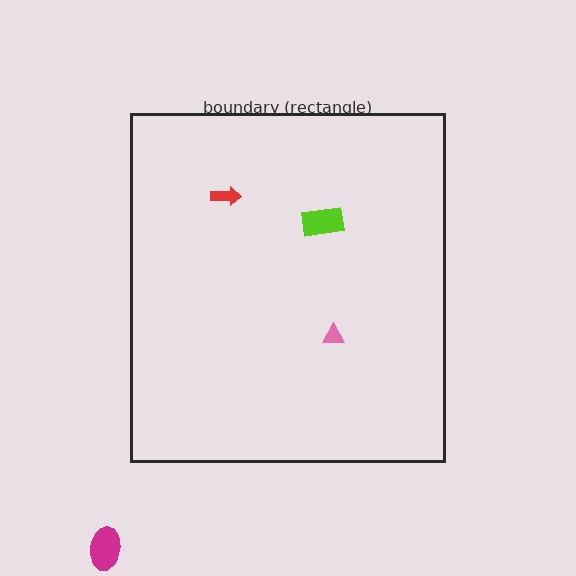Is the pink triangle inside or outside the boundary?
Inside.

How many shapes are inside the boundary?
3 inside, 1 outside.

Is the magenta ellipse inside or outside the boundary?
Outside.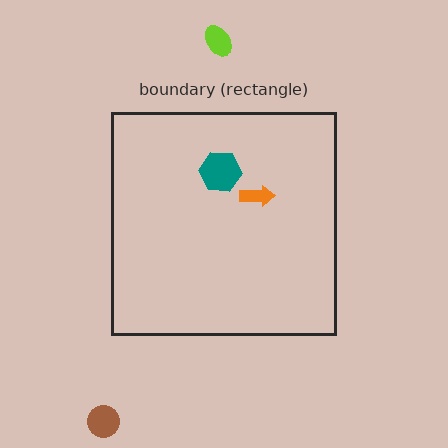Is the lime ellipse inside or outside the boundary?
Outside.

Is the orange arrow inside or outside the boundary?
Inside.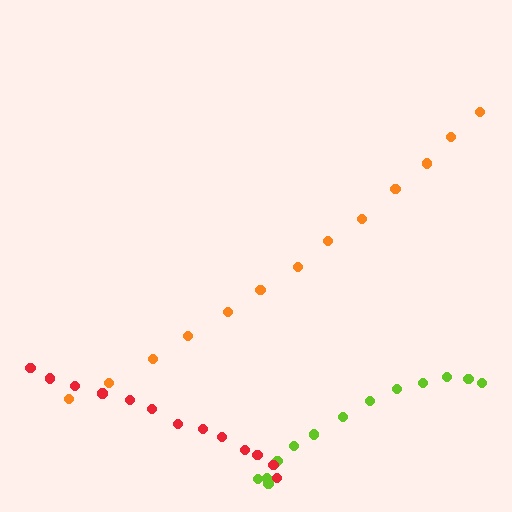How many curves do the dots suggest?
There are 3 distinct paths.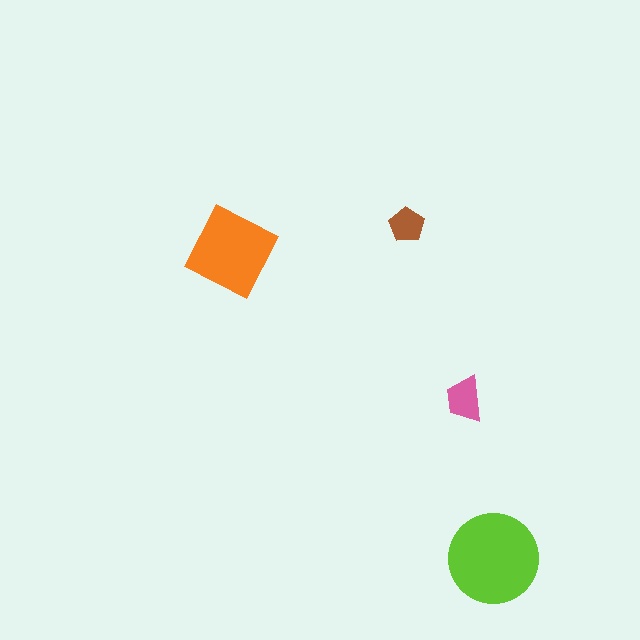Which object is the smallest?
The brown pentagon.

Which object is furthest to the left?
The orange diamond is leftmost.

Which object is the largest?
The lime circle.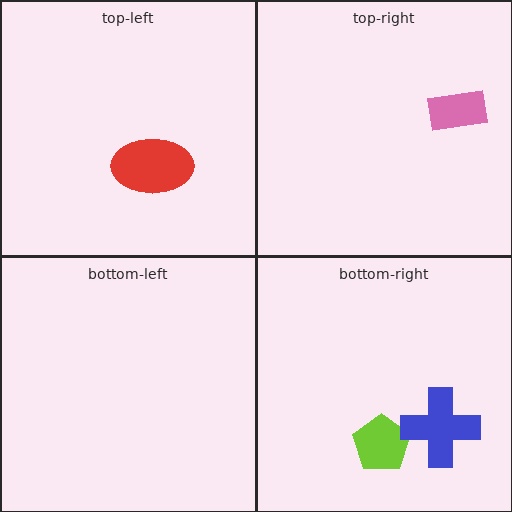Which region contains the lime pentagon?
The bottom-right region.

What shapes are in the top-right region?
The pink rectangle.